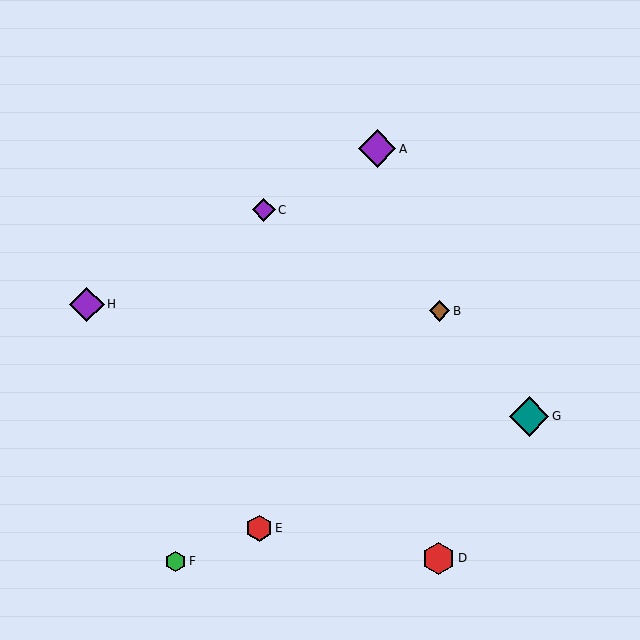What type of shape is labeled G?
Shape G is a teal diamond.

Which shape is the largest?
The teal diamond (labeled G) is the largest.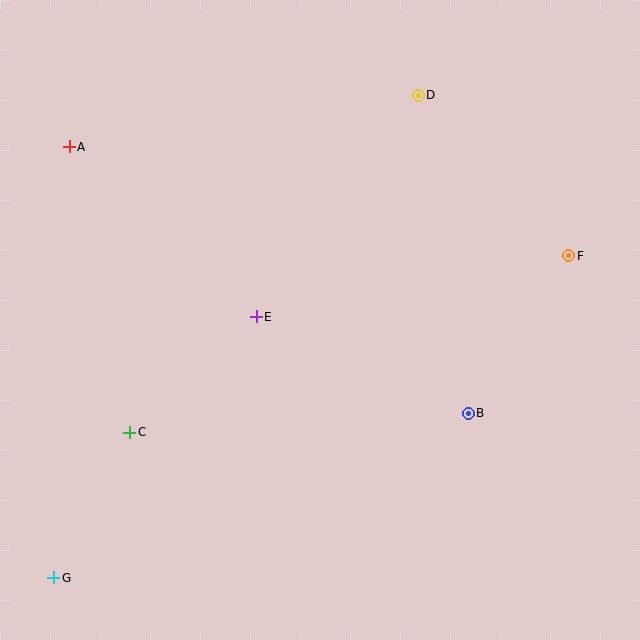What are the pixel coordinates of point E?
Point E is at (256, 317).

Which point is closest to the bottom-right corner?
Point B is closest to the bottom-right corner.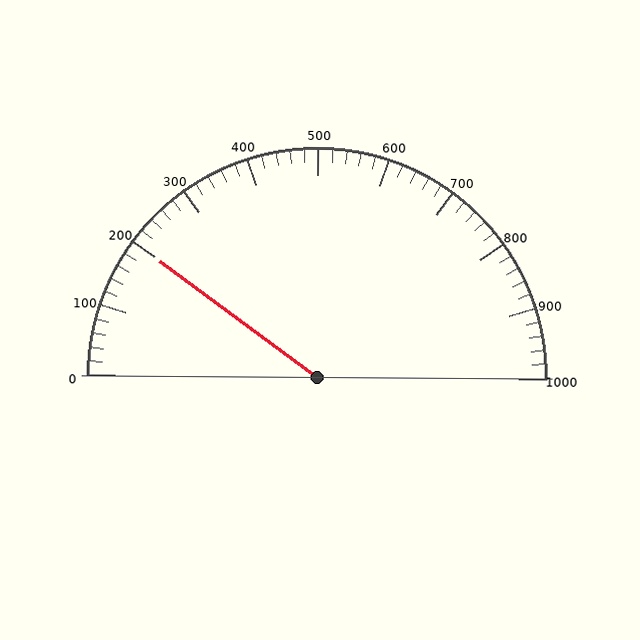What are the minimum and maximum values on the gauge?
The gauge ranges from 0 to 1000.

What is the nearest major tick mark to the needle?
The nearest major tick mark is 200.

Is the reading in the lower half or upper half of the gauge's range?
The reading is in the lower half of the range (0 to 1000).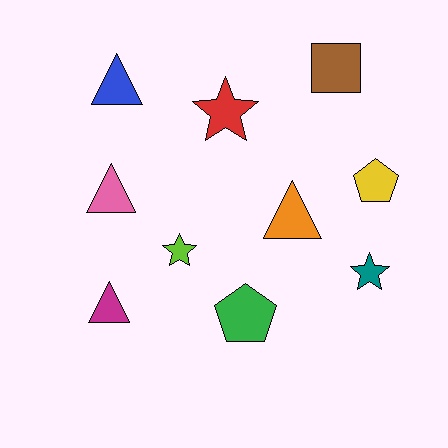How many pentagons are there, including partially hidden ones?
There are 2 pentagons.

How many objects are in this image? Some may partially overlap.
There are 10 objects.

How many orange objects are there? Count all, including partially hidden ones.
There is 1 orange object.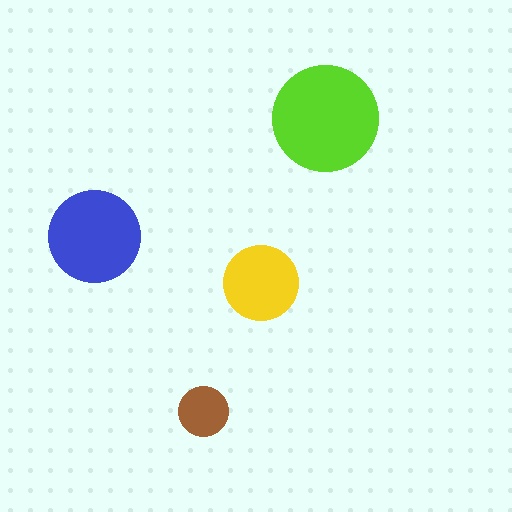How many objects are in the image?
There are 4 objects in the image.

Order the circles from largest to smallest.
the lime one, the blue one, the yellow one, the brown one.